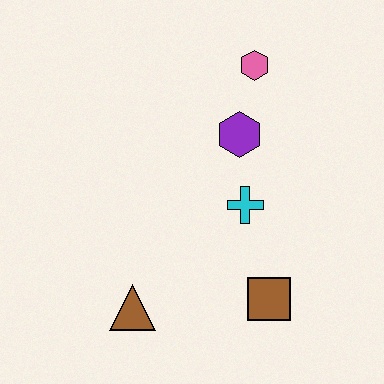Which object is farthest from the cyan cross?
The brown triangle is farthest from the cyan cross.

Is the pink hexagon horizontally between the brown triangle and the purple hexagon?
No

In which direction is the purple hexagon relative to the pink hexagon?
The purple hexagon is below the pink hexagon.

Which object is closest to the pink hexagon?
The purple hexagon is closest to the pink hexagon.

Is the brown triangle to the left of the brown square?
Yes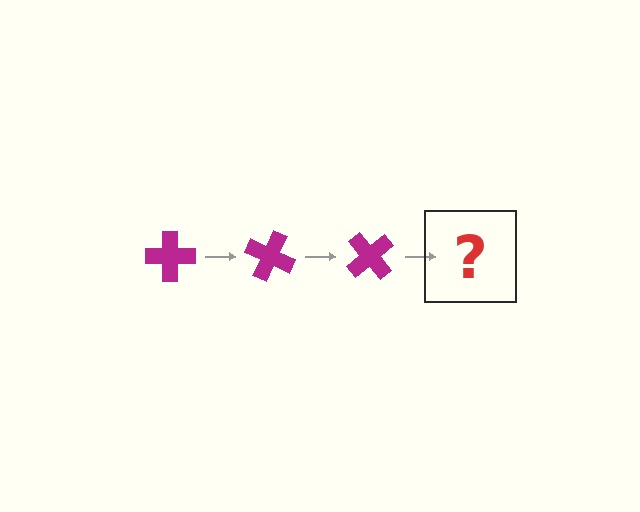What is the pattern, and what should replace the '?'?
The pattern is that the cross rotates 25 degrees each step. The '?' should be a magenta cross rotated 75 degrees.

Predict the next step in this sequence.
The next step is a magenta cross rotated 75 degrees.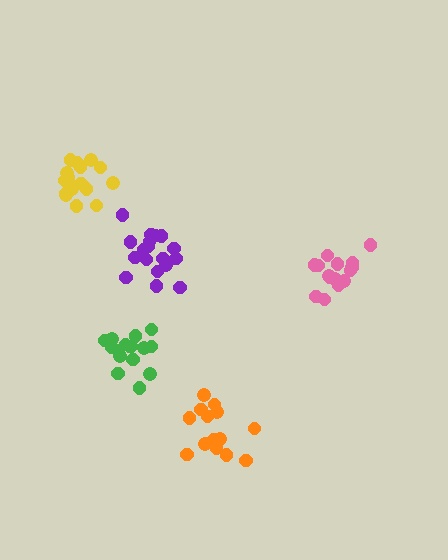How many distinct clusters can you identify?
There are 5 distinct clusters.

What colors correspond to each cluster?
The clusters are colored: orange, pink, green, purple, yellow.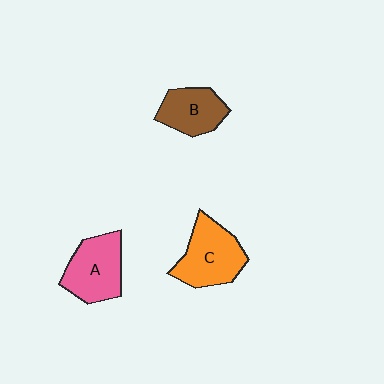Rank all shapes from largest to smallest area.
From largest to smallest: C (orange), A (pink), B (brown).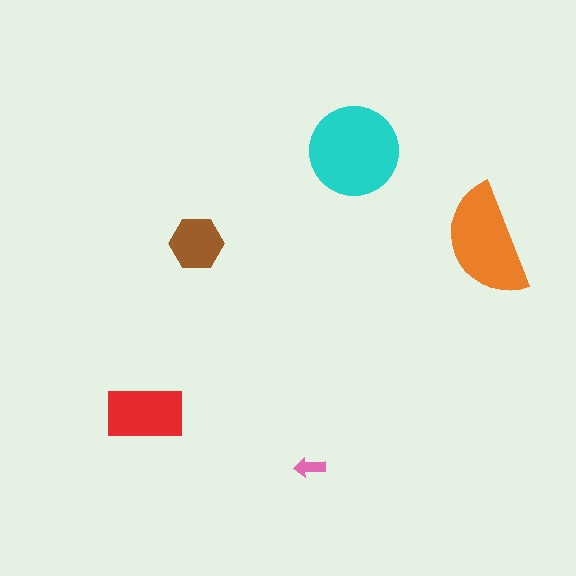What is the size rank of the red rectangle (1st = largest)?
3rd.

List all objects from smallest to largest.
The pink arrow, the brown hexagon, the red rectangle, the orange semicircle, the cyan circle.